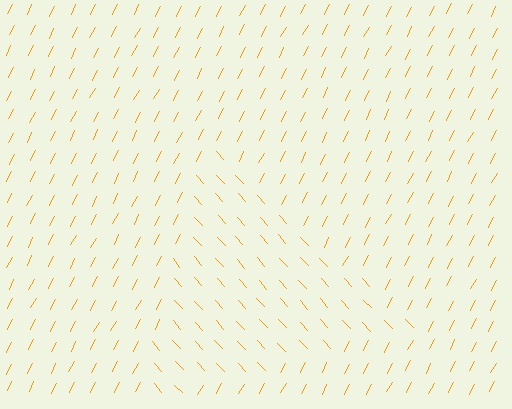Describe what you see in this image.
The image is filled with small orange line segments. A triangle region in the image has lines oriented differently from the surrounding lines, creating a visible texture boundary.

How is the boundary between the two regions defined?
The boundary is defined purely by a change in line orientation (approximately 69 degrees difference). All lines are the same color and thickness.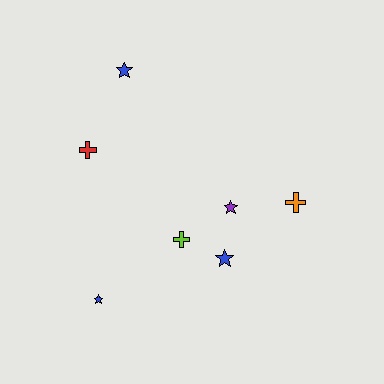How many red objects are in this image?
There is 1 red object.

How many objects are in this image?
There are 7 objects.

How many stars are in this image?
There are 4 stars.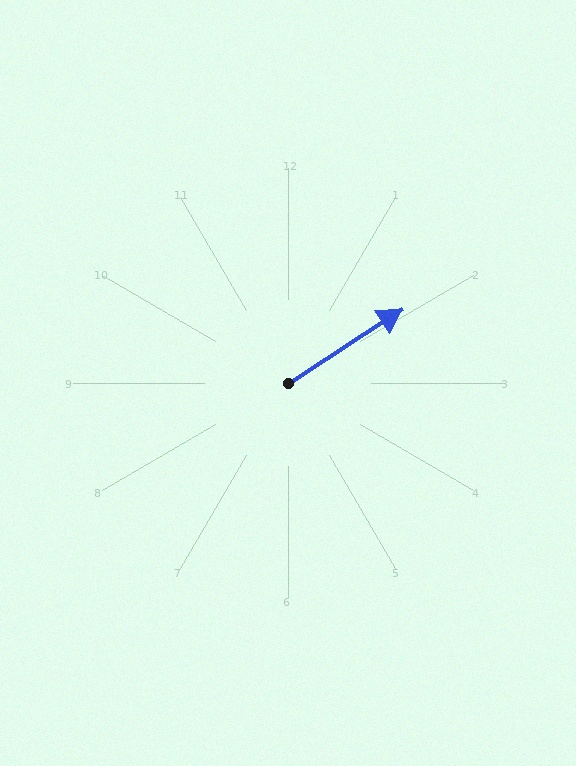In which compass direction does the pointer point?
Northeast.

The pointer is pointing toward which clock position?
Roughly 2 o'clock.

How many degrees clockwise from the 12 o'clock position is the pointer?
Approximately 57 degrees.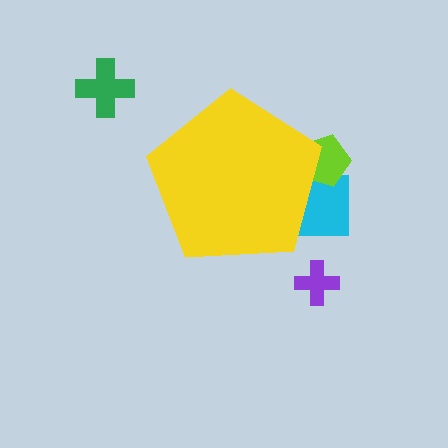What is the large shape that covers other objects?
A yellow pentagon.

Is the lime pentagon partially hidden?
Yes, the lime pentagon is partially hidden behind the yellow pentagon.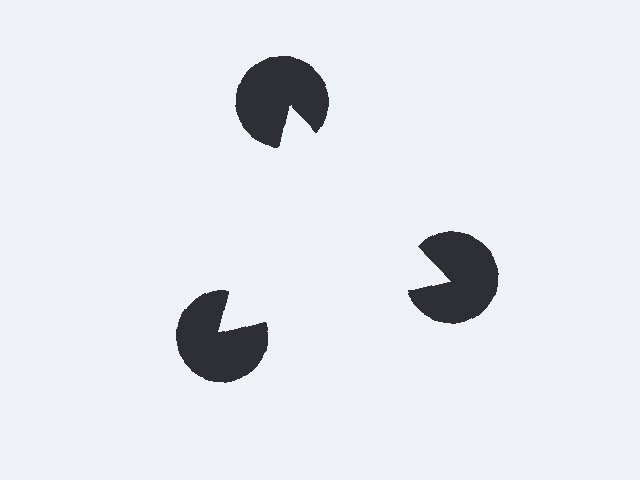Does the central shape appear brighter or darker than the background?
It typically appears slightly brighter than the background, even though no actual brightness change is drawn.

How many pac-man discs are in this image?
There are 3 — one at each vertex of the illusory triangle.